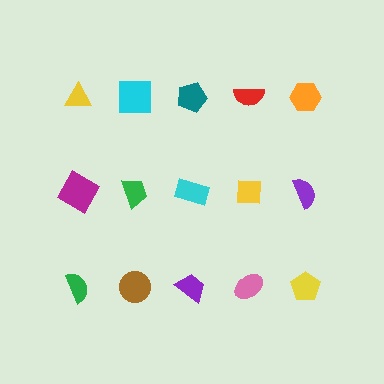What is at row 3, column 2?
A brown circle.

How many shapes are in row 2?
5 shapes.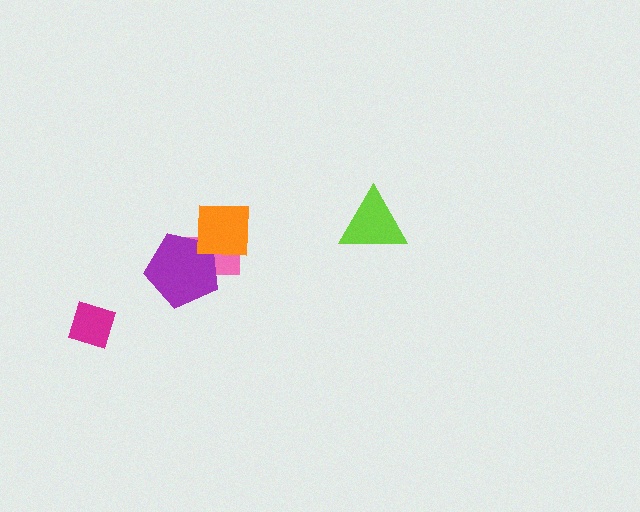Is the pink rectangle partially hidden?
Yes, it is partially covered by another shape.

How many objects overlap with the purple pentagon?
2 objects overlap with the purple pentagon.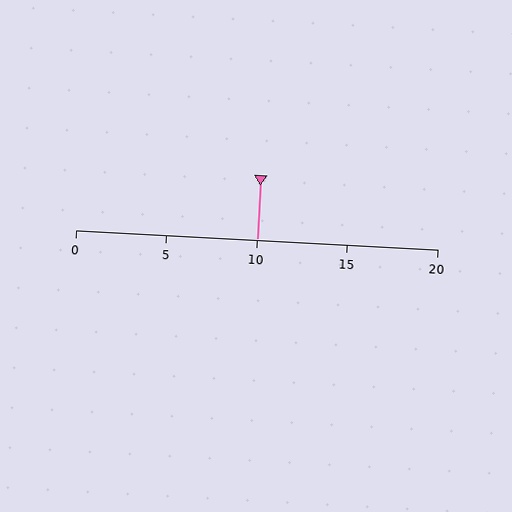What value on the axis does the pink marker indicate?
The marker indicates approximately 10.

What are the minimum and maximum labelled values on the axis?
The axis runs from 0 to 20.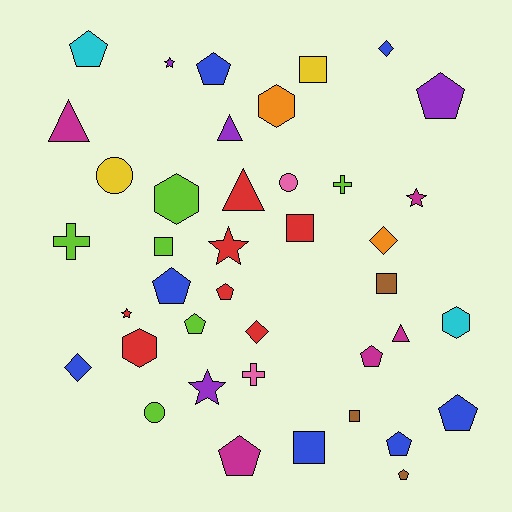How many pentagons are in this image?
There are 11 pentagons.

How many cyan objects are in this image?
There are 2 cyan objects.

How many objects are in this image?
There are 40 objects.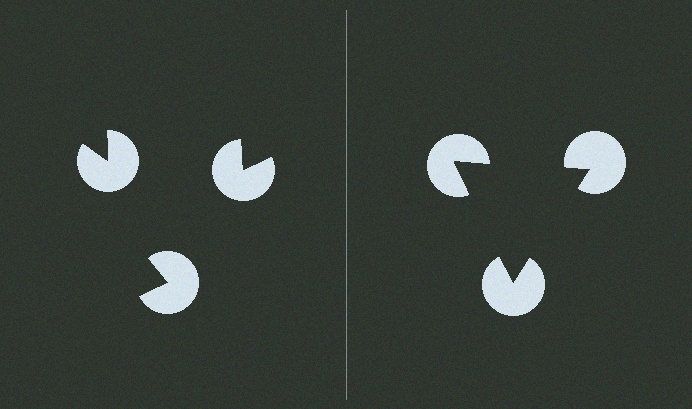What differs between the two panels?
The pac-man discs are positioned identically on both sides; only the wedge orientations differ. On the right they align to a triangle; on the left they are misaligned.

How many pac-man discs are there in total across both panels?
6 — 3 on each side.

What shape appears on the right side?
An illusory triangle.